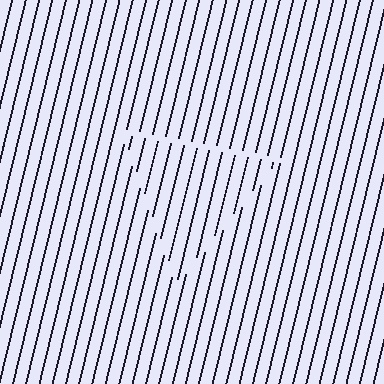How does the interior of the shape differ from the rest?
The interior of the shape contains the same grating, shifted by half a period — the contour is defined by the phase discontinuity where line-ends from the inner and outer gratings abut.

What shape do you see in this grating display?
An illusory triangle. The interior of the shape contains the same grating, shifted by half a period — the contour is defined by the phase discontinuity where line-ends from the inner and outer gratings abut.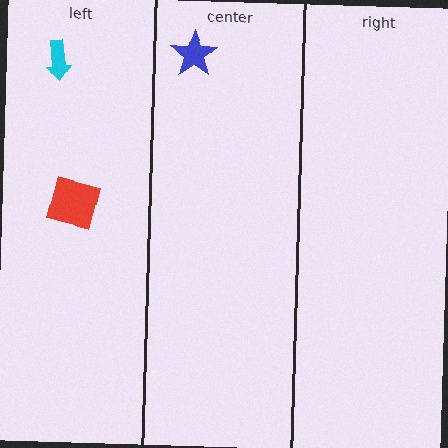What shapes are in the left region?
The red square, the cyan arrow.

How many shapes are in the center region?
1.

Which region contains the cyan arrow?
The left region.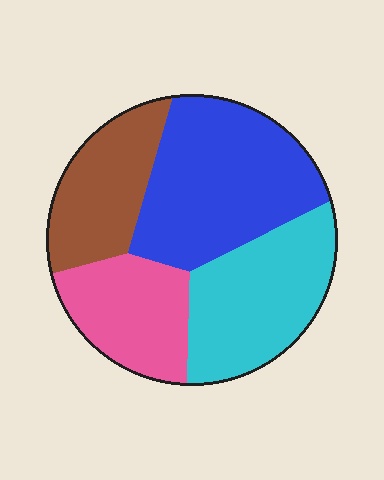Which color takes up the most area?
Blue, at roughly 35%.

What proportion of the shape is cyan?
Cyan covers roughly 25% of the shape.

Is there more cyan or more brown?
Cyan.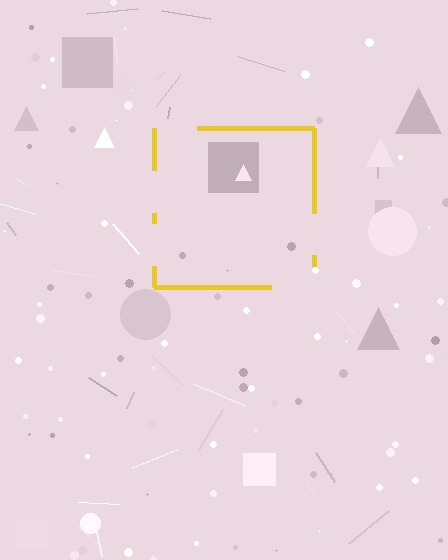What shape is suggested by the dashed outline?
The dashed outline suggests a square.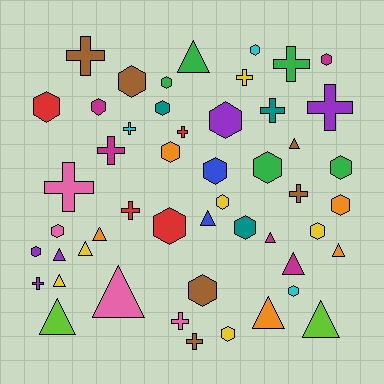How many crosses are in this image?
There are 14 crosses.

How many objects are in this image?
There are 50 objects.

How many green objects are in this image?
There are 5 green objects.